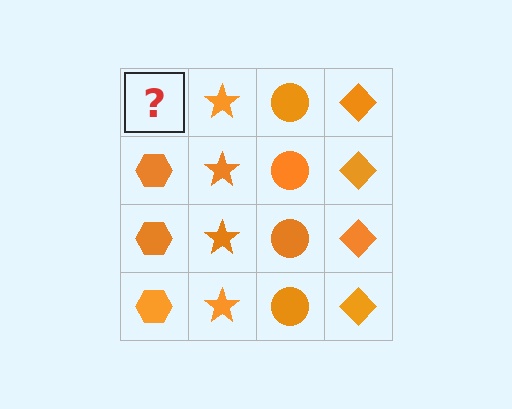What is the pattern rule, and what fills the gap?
The rule is that each column has a consistent shape. The gap should be filled with an orange hexagon.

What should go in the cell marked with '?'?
The missing cell should contain an orange hexagon.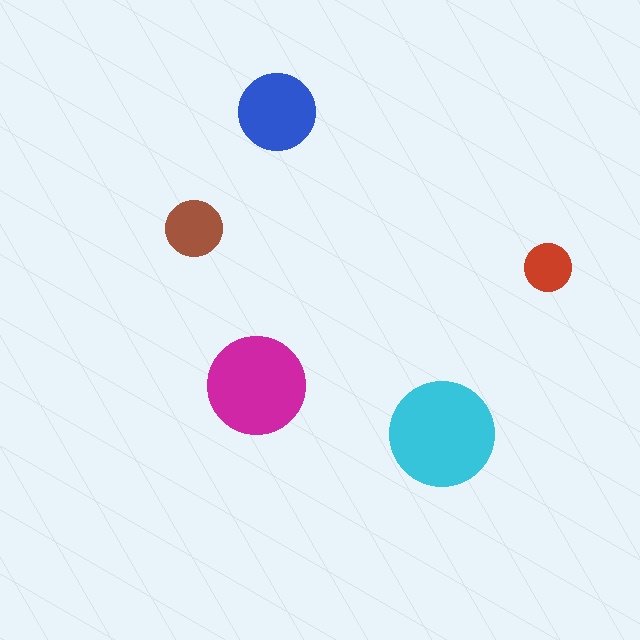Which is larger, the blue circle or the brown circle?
The blue one.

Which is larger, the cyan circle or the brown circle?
The cyan one.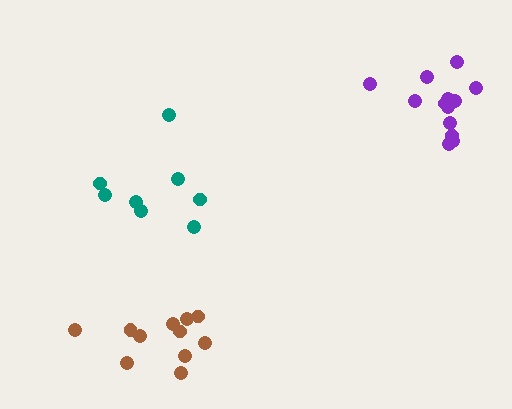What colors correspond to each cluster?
The clusters are colored: teal, purple, brown.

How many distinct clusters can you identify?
There are 3 distinct clusters.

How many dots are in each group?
Group 1: 8 dots, Group 2: 13 dots, Group 3: 11 dots (32 total).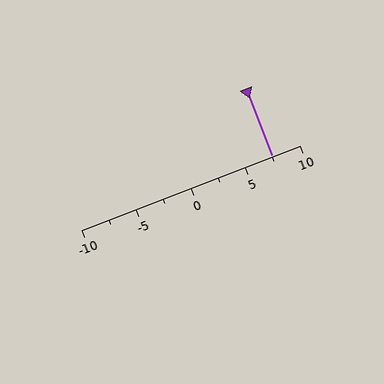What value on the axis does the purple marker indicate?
The marker indicates approximately 7.5.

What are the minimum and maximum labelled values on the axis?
The axis runs from -10 to 10.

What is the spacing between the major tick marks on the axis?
The major ticks are spaced 5 apart.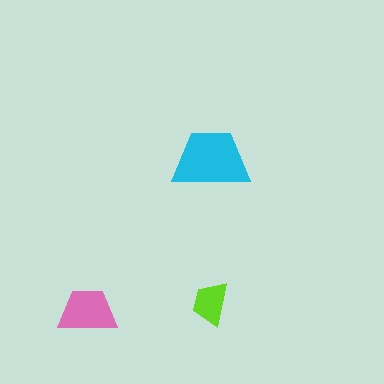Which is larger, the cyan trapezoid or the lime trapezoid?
The cyan one.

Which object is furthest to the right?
The cyan trapezoid is rightmost.